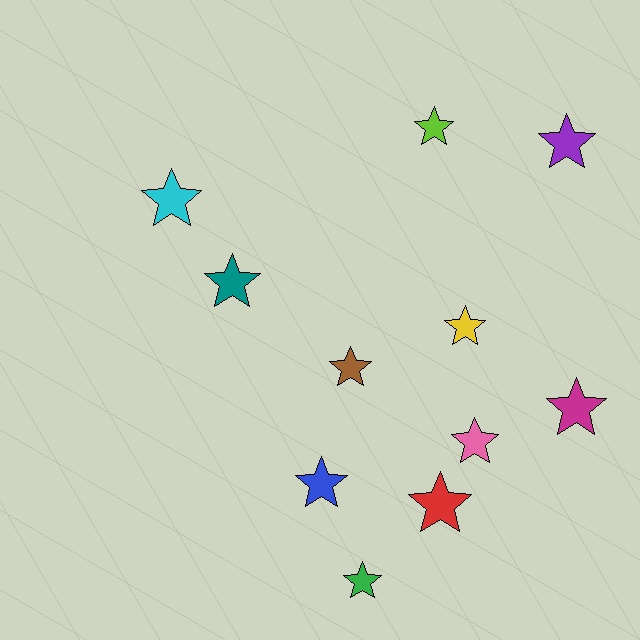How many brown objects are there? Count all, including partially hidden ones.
There is 1 brown object.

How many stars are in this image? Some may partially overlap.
There are 11 stars.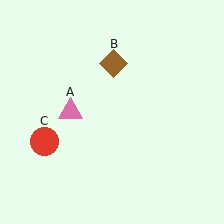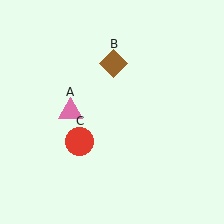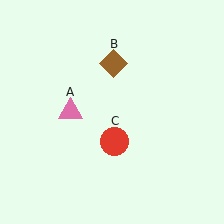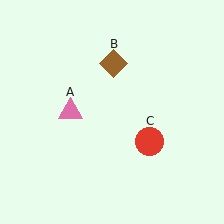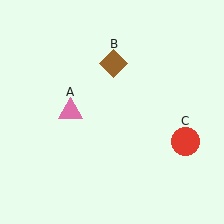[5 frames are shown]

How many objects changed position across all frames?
1 object changed position: red circle (object C).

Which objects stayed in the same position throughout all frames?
Pink triangle (object A) and brown diamond (object B) remained stationary.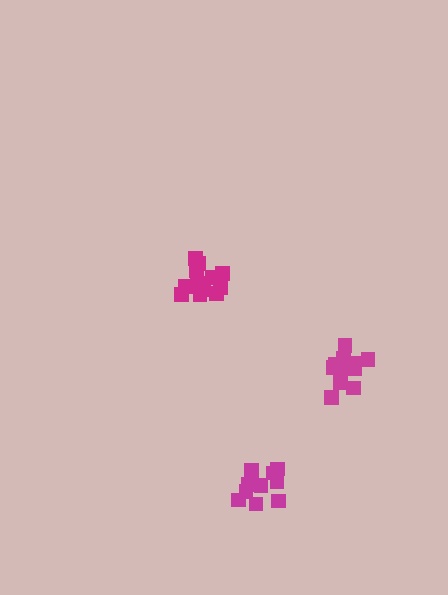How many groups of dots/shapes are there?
There are 3 groups.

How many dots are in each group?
Group 1: 11 dots, Group 2: 11 dots, Group 3: 12 dots (34 total).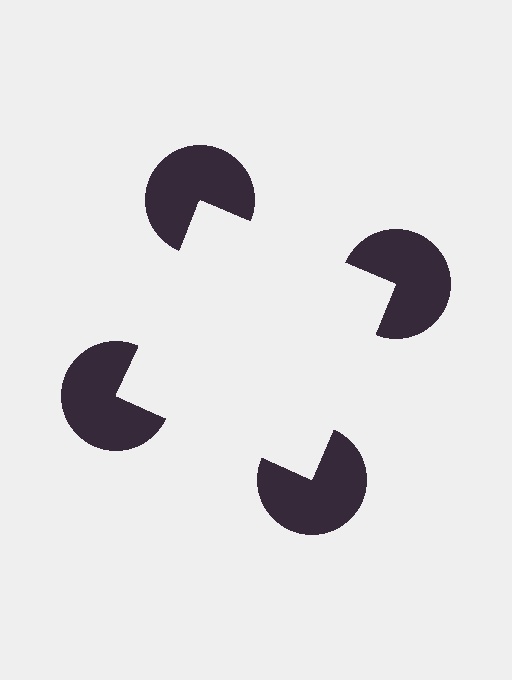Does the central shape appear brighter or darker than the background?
It typically appears slightly brighter than the background, even though no actual brightness change is drawn.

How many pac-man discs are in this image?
There are 4 — one at each vertex of the illusory square.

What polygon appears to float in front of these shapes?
An illusory square — its edges are inferred from the aligned wedge cuts in the pac-man discs, not physically drawn.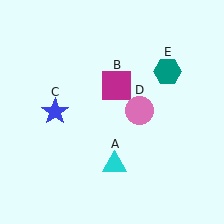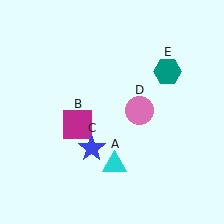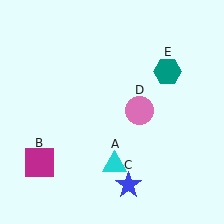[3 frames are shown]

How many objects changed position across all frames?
2 objects changed position: magenta square (object B), blue star (object C).